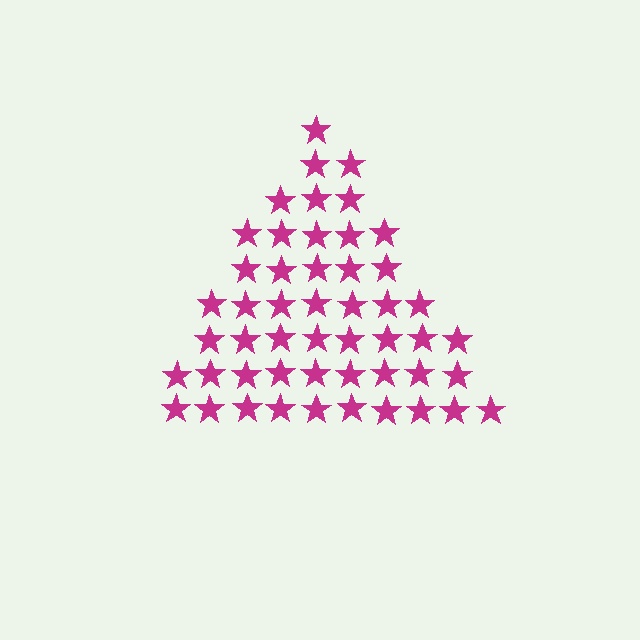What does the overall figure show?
The overall figure shows a triangle.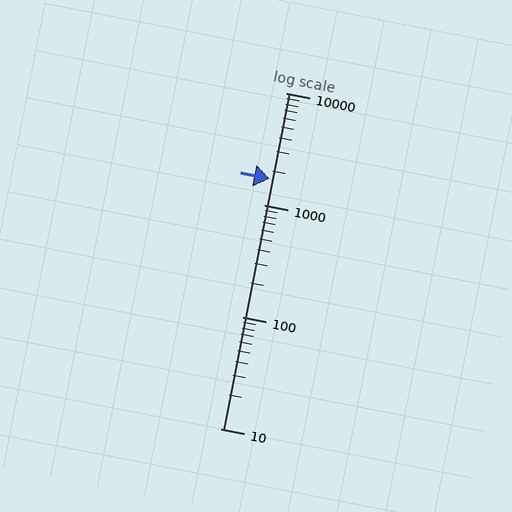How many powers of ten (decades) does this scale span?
The scale spans 3 decades, from 10 to 10000.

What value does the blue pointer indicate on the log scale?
The pointer indicates approximately 1700.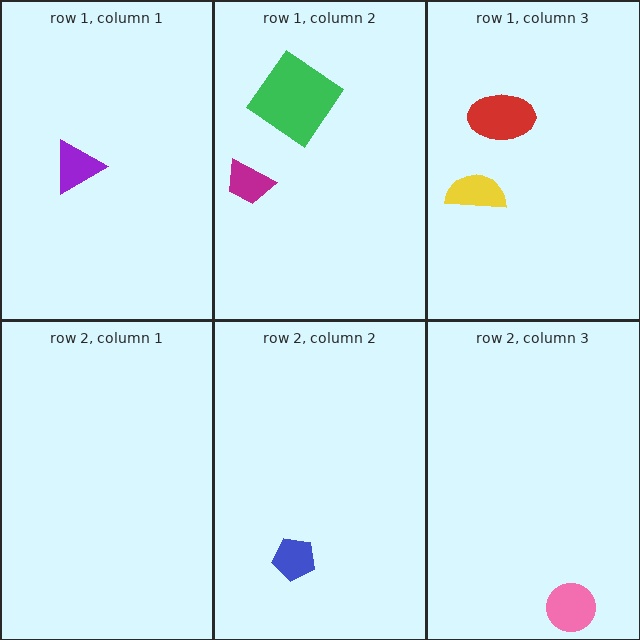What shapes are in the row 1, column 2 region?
The green diamond, the magenta trapezoid.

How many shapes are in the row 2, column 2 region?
1.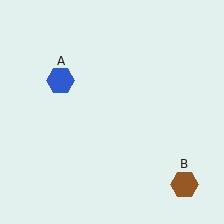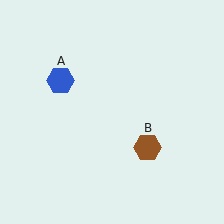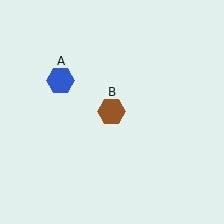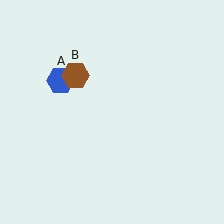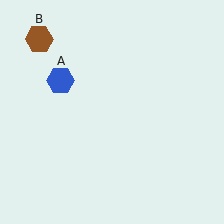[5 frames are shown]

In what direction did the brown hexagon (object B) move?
The brown hexagon (object B) moved up and to the left.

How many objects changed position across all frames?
1 object changed position: brown hexagon (object B).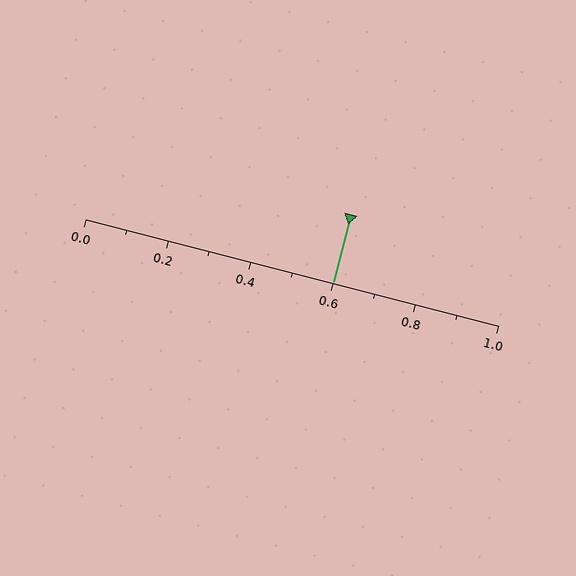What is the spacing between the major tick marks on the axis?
The major ticks are spaced 0.2 apart.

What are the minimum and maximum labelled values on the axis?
The axis runs from 0.0 to 1.0.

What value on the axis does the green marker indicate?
The marker indicates approximately 0.6.